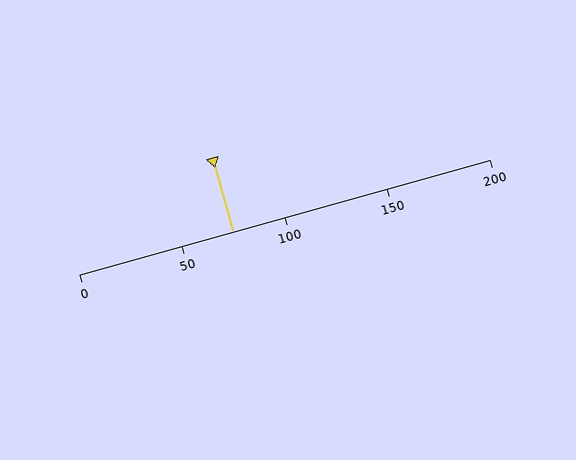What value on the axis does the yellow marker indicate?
The marker indicates approximately 75.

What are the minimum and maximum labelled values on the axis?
The axis runs from 0 to 200.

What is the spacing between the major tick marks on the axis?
The major ticks are spaced 50 apart.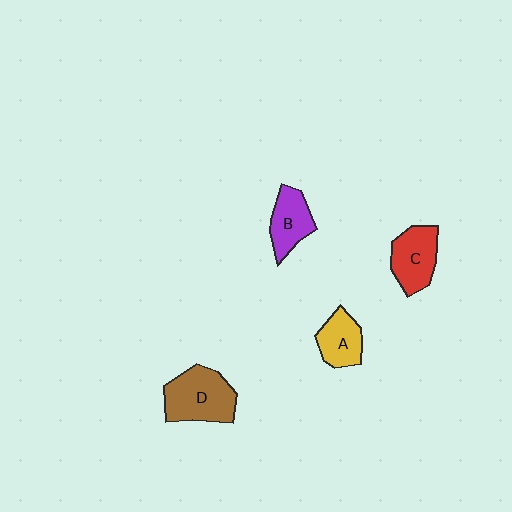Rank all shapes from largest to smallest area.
From largest to smallest: D (brown), C (red), B (purple), A (yellow).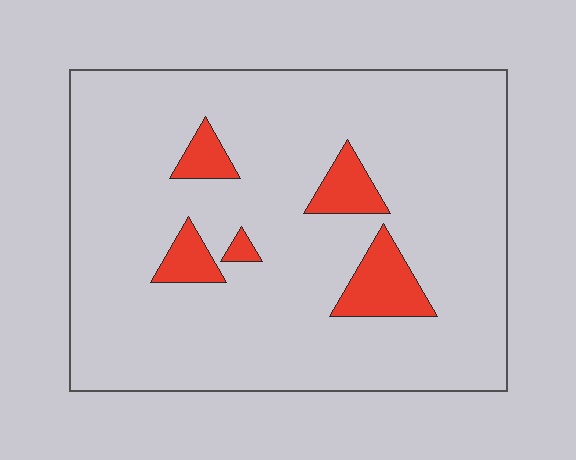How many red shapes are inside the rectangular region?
5.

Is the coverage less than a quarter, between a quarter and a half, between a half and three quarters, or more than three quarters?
Less than a quarter.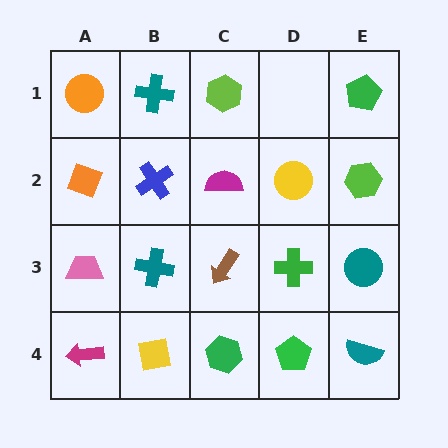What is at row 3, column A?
A pink trapezoid.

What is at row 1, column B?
A teal cross.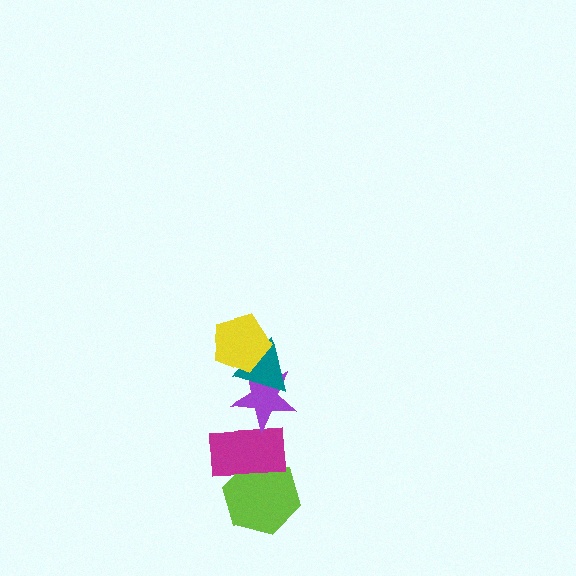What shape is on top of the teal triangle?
The yellow pentagon is on top of the teal triangle.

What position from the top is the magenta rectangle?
The magenta rectangle is 4th from the top.